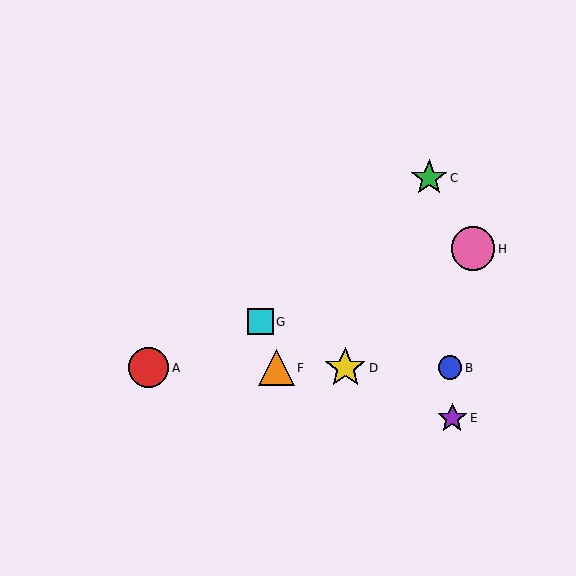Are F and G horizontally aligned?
No, F is at y≈368 and G is at y≈322.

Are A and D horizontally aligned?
Yes, both are at y≈368.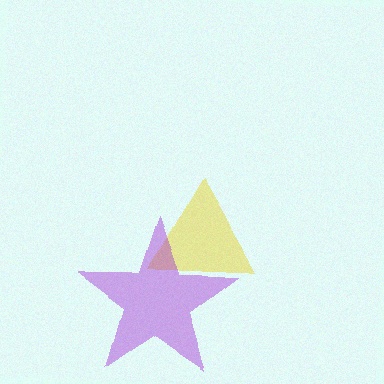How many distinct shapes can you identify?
There are 2 distinct shapes: a yellow triangle, a purple star.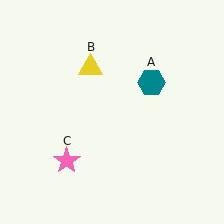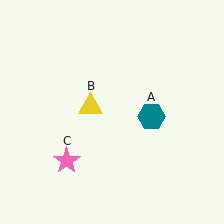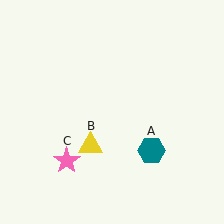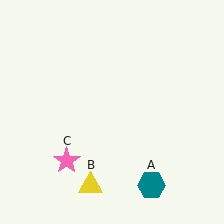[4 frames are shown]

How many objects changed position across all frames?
2 objects changed position: teal hexagon (object A), yellow triangle (object B).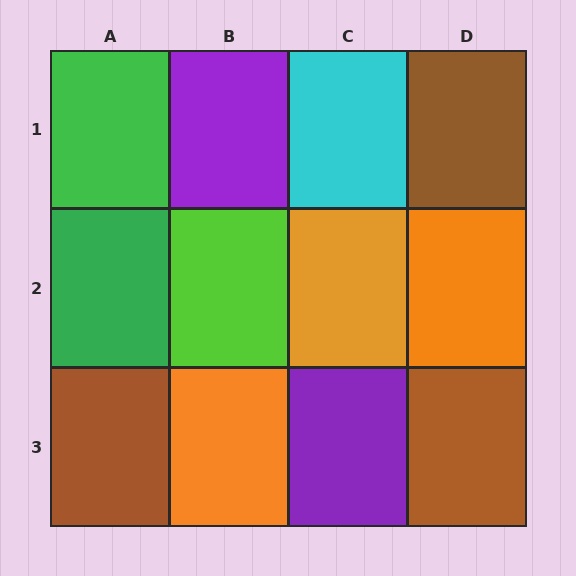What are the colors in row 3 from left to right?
Brown, orange, purple, brown.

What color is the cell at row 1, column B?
Purple.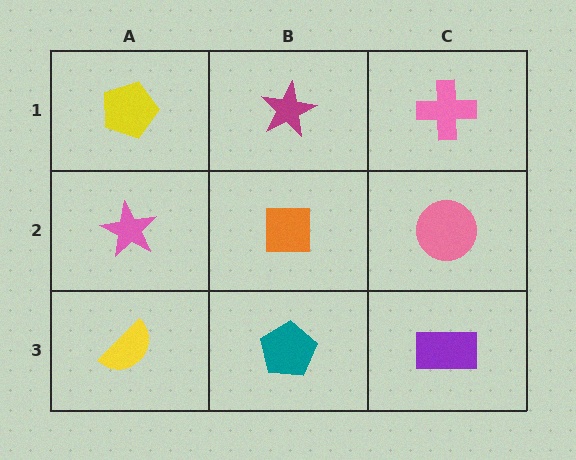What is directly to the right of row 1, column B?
A pink cross.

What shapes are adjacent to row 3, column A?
A pink star (row 2, column A), a teal pentagon (row 3, column B).